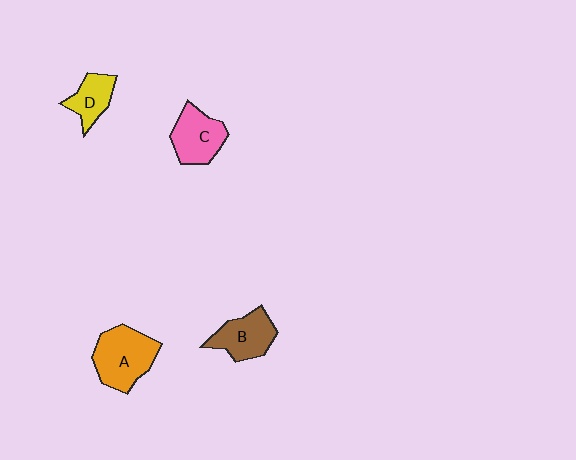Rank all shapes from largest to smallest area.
From largest to smallest: A (orange), C (pink), B (brown), D (yellow).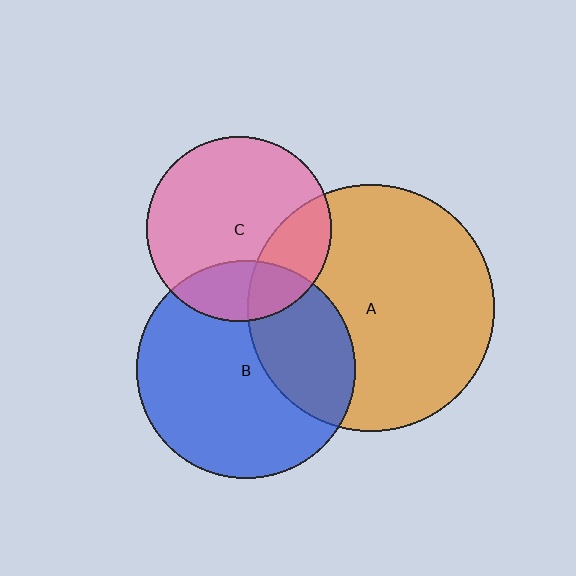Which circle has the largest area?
Circle A (orange).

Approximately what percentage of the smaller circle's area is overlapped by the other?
Approximately 30%.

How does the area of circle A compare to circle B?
Approximately 1.3 times.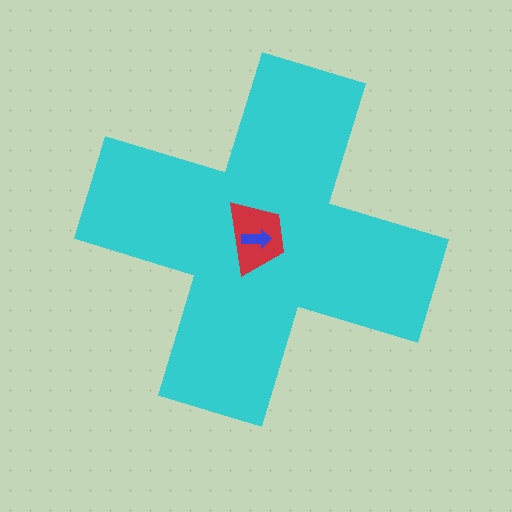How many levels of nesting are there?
3.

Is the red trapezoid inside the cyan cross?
Yes.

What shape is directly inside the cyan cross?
The red trapezoid.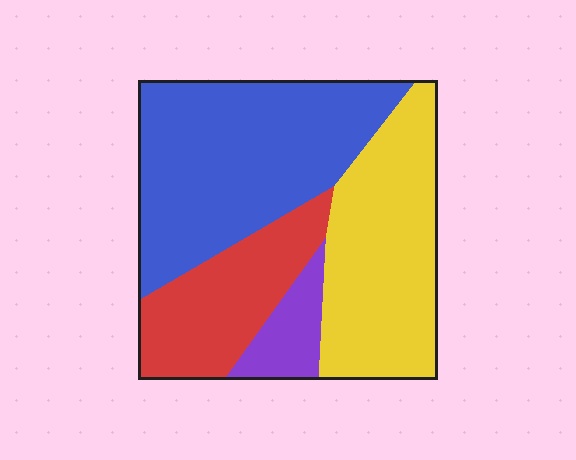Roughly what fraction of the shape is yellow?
Yellow takes up between a sixth and a third of the shape.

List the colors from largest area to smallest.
From largest to smallest: blue, yellow, red, purple.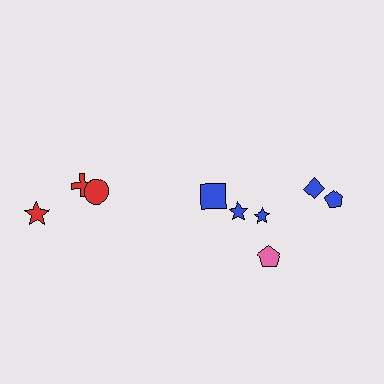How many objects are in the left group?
There are 3 objects.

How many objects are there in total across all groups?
There are 9 objects.